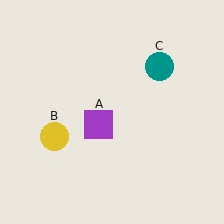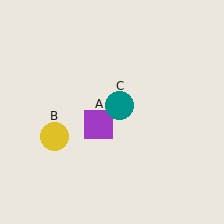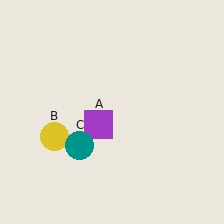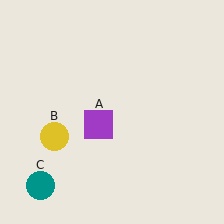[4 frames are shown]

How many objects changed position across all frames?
1 object changed position: teal circle (object C).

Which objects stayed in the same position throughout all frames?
Purple square (object A) and yellow circle (object B) remained stationary.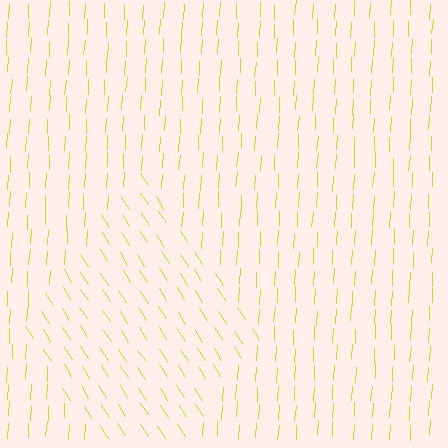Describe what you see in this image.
The image is filled with small yellow line segments. A diamond region in the image has lines oriented differently from the surrounding lines, creating a visible texture boundary.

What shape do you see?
I see a diamond.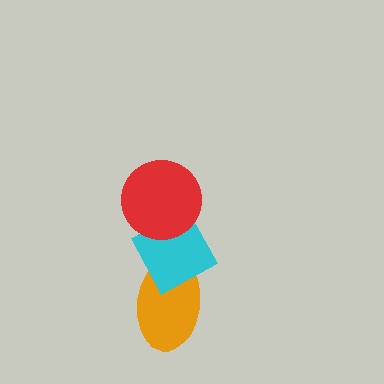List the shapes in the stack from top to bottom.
From top to bottom: the red circle, the cyan diamond, the orange ellipse.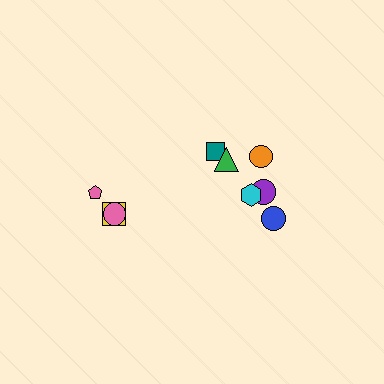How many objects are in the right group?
There are 6 objects.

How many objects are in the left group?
There are 3 objects.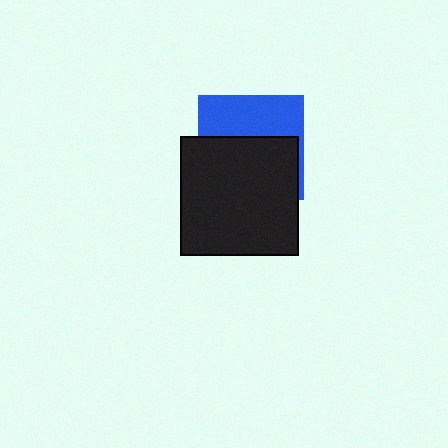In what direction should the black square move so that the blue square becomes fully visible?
The black square should move down. That is the shortest direction to clear the overlap and leave the blue square fully visible.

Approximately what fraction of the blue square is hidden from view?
Roughly 59% of the blue square is hidden behind the black square.